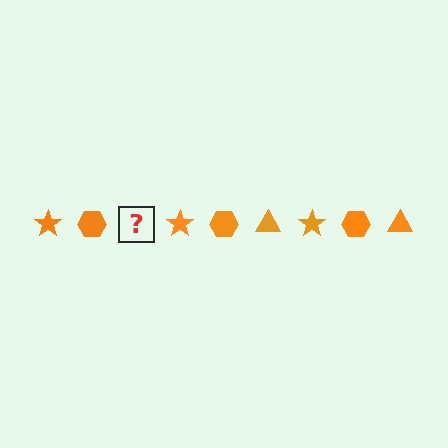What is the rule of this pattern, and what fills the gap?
The rule is that the pattern cycles through star, hexagon, triangle shapes in orange. The gap should be filled with an orange triangle.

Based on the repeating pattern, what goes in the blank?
The blank should be an orange triangle.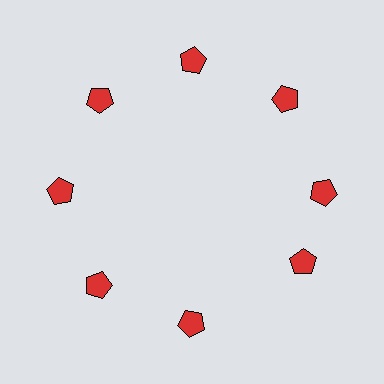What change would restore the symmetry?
The symmetry would be restored by rotating it back into even spacing with its neighbors so that all 8 pentagons sit at equal angles and equal distance from the center.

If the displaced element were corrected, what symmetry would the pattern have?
It would have 8-fold rotational symmetry — the pattern would map onto itself every 45 degrees.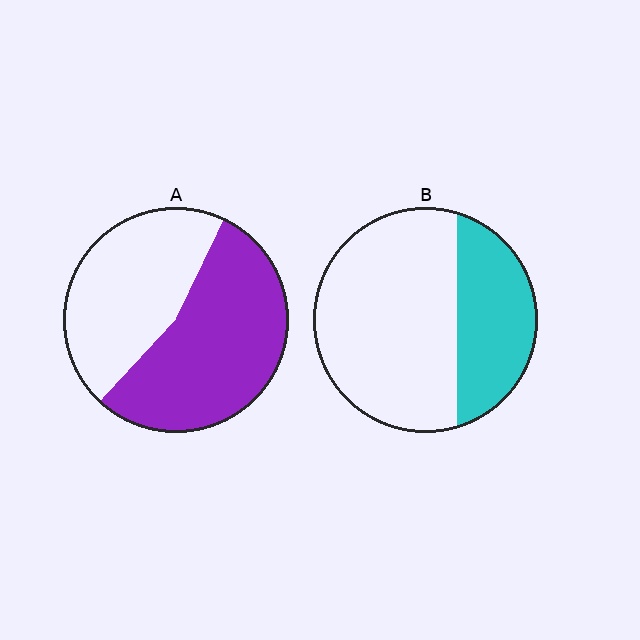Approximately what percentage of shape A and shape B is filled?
A is approximately 55% and B is approximately 30%.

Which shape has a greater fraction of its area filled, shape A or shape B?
Shape A.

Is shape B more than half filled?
No.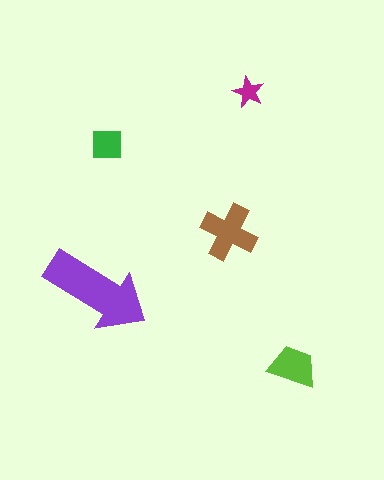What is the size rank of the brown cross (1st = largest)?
2nd.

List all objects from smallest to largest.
The magenta star, the green square, the lime trapezoid, the brown cross, the purple arrow.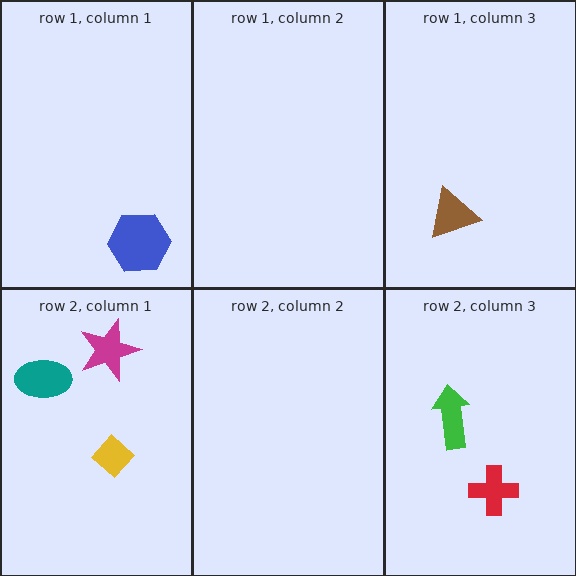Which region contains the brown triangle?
The row 1, column 3 region.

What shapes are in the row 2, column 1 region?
The yellow diamond, the teal ellipse, the magenta star.